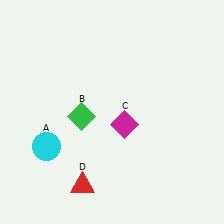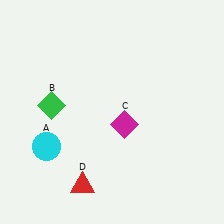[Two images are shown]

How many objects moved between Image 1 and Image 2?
1 object moved between the two images.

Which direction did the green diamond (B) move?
The green diamond (B) moved left.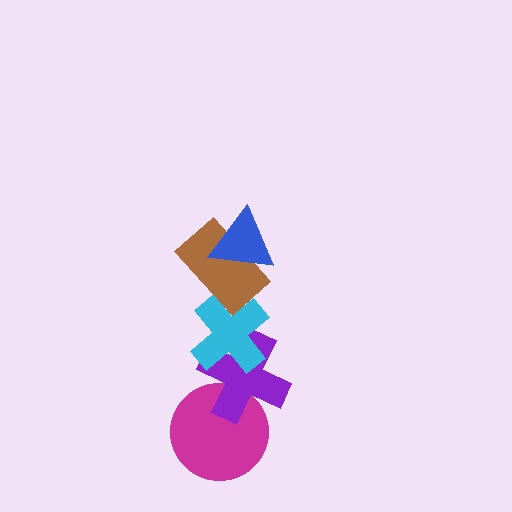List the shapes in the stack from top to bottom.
From top to bottom: the blue triangle, the brown rectangle, the cyan cross, the purple cross, the magenta circle.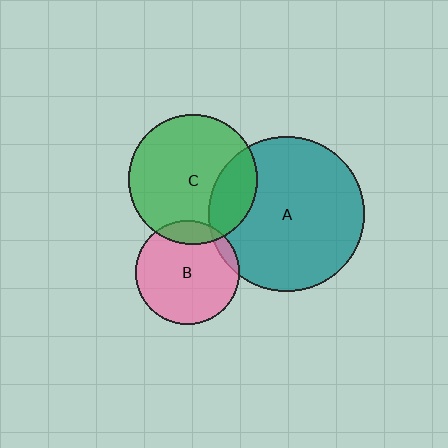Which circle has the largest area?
Circle A (teal).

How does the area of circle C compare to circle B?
Approximately 1.5 times.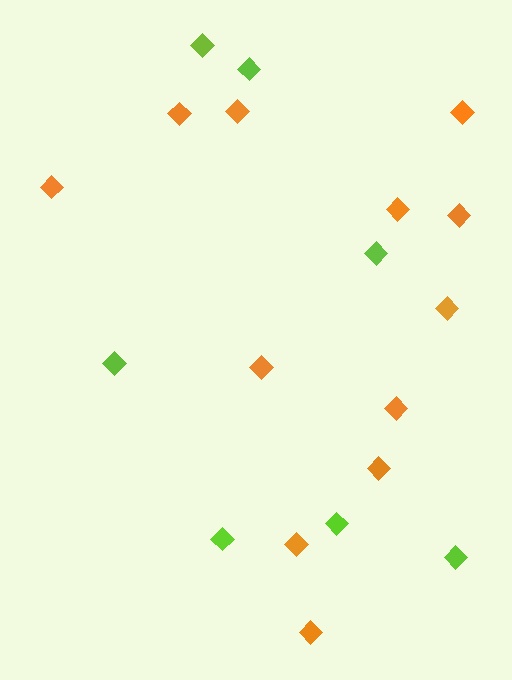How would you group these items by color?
There are 2 groups: one group of lime diamonds (7) and one group of orange diamonds (12).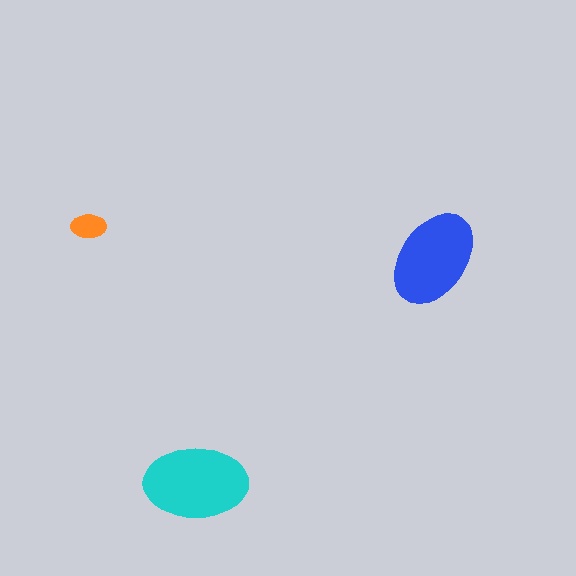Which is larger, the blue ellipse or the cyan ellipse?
The cyan one.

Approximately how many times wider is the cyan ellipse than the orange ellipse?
About 3 times wider.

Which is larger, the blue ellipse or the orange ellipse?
The blue one.